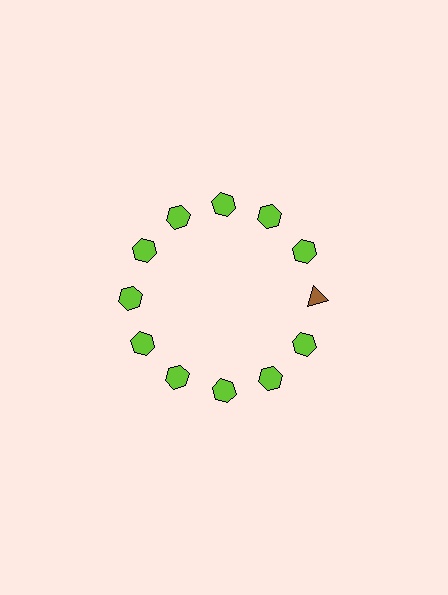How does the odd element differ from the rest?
It differs in both color (brown instead of lime) and shape (triangle instead of hexagon).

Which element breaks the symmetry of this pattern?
The brown triangle at roughly the 3 o'clock position breaks the symmetry. All other shapes are lime hexagons.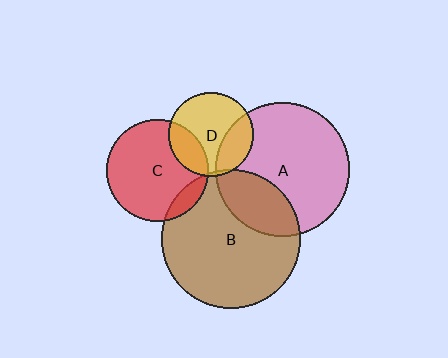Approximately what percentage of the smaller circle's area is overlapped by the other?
Approximately 25%.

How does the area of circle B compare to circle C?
Approximately 1.9 times.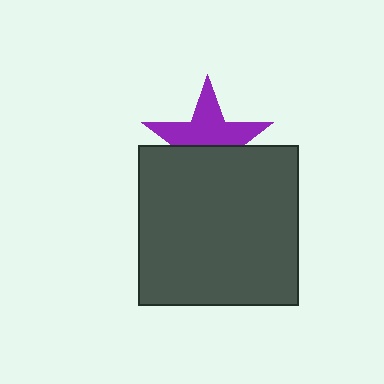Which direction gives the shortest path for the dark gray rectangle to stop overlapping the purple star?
Moving down gives the shortest separation.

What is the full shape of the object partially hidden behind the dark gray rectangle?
The partially hidden object is a purple star.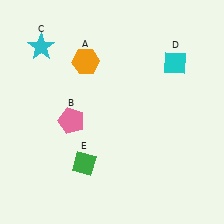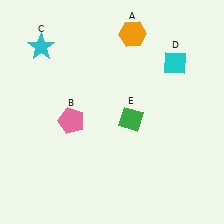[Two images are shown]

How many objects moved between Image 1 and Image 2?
2 objects moved between the two images.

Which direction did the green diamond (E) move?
The green diamond (E) moved right.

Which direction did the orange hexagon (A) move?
The orange hexagon (A) moved right.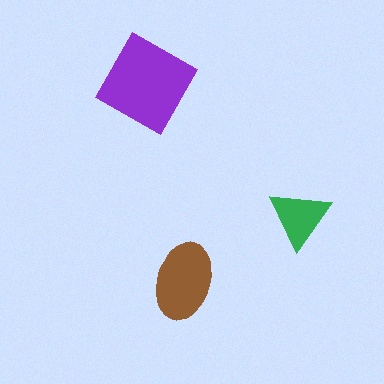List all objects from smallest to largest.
The green triangle, the brown ellipse, the purple diamond.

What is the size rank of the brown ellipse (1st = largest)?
2nd.